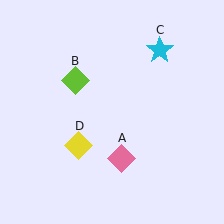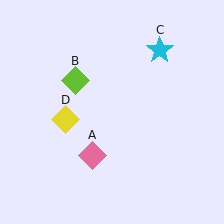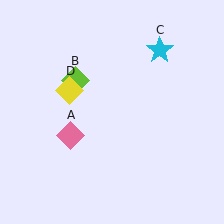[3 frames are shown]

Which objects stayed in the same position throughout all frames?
Lime diamond (object B) and cyan star (object C) remained stationary.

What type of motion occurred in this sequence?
The pink diamond (object A), yellow diamond (object D) rotated clockwise around the center of the scene.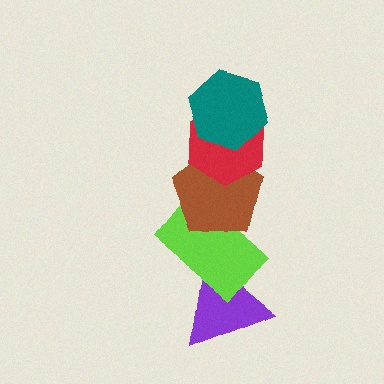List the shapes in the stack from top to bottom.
From top to bottom: the teal hexagon, the red hexagon, the brown pentagon, the lime rectangle, the purple triangle.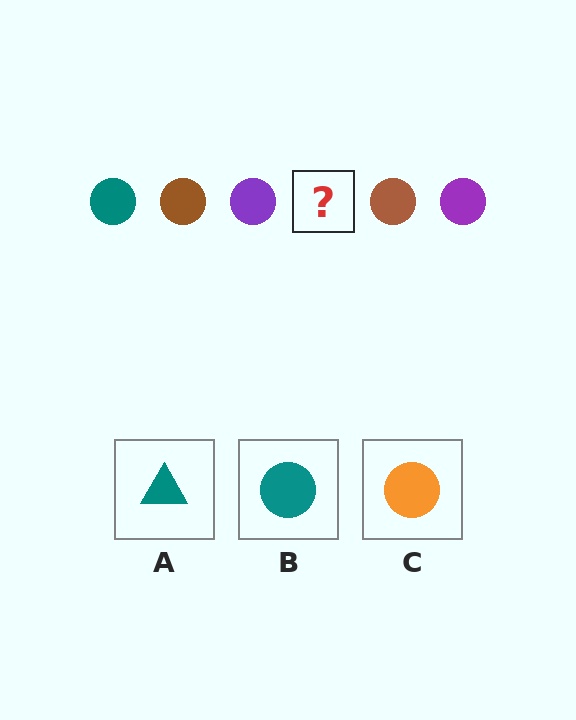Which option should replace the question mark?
Option B.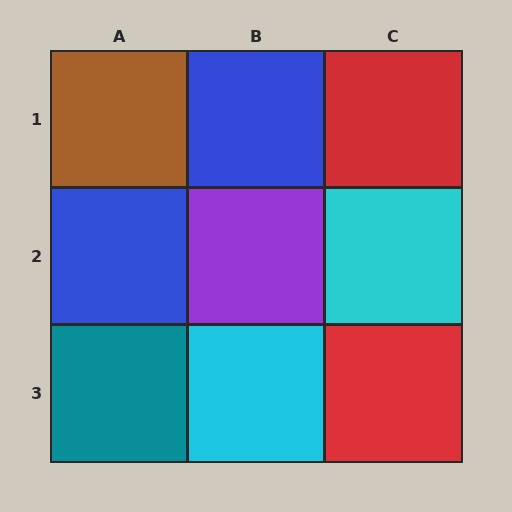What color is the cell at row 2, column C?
Cyan.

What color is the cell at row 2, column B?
Purple.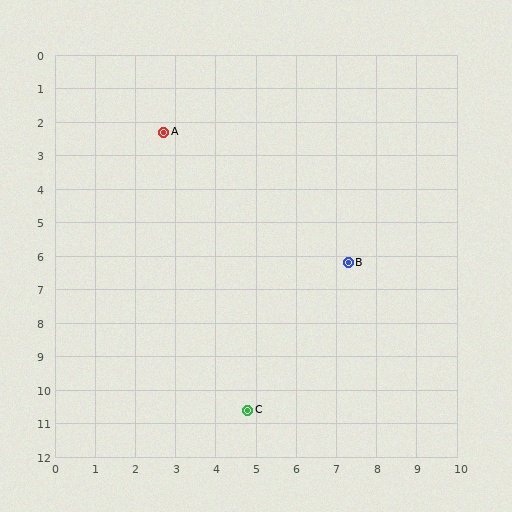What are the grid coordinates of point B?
Point B is at approximately (7.3, 6.2).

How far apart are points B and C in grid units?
Points B and C are about 5.1 grid units apart.